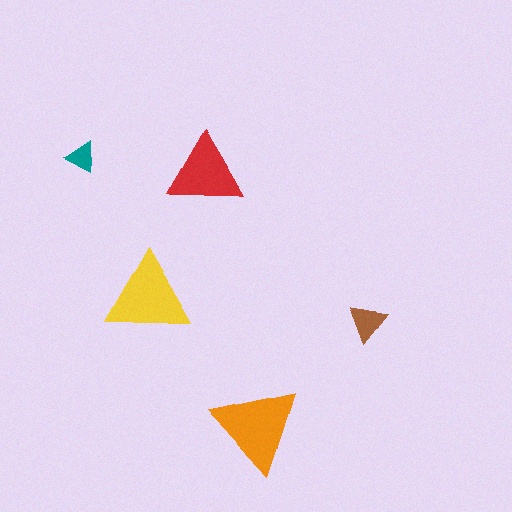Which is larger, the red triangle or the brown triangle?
The red one.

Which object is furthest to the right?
The brown triangle is rightmost.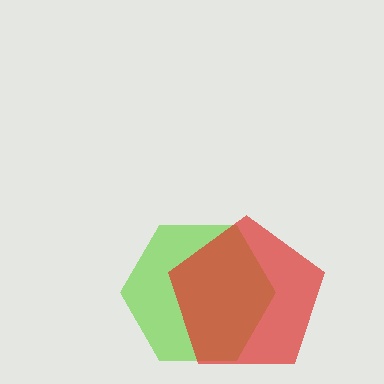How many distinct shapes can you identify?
There are 2 distinct shapes: a lime hexagon, a red pentagon.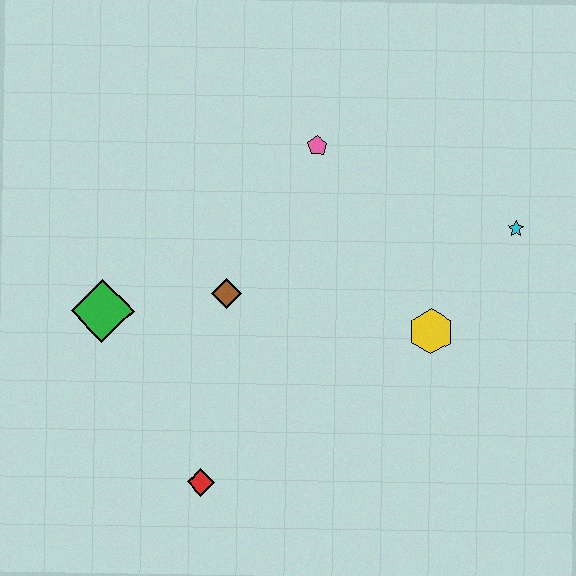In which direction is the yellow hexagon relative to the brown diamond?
The yellow hexagon is to the right of the brown diamond.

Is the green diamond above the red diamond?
Yes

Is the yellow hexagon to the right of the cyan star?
No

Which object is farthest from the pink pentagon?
The red diamond is farthest from the pink pentagon.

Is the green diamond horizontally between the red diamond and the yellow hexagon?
No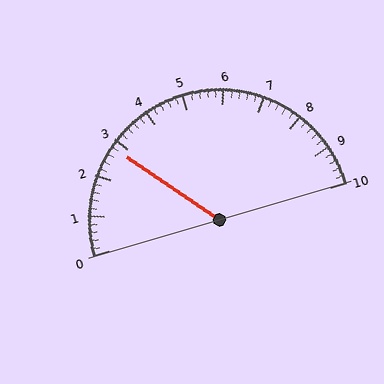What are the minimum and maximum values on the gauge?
The gauge ranges from 0 to 10.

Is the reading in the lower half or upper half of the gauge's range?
The reading is in the lower half of the range (0 to 10).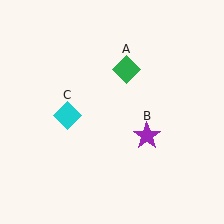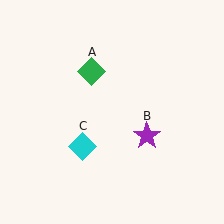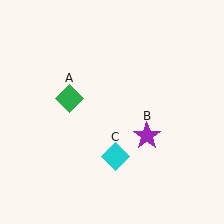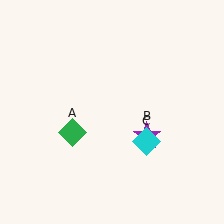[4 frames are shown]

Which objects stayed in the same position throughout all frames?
Purple star (object B) remained stationary.